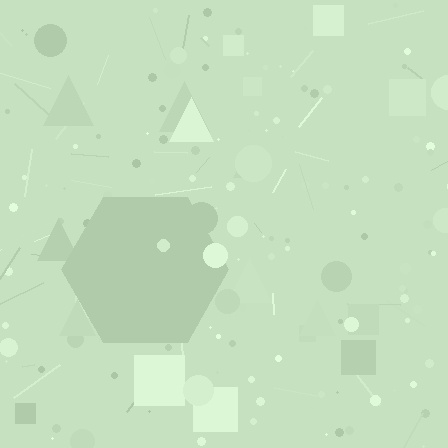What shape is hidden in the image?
A hexagon is hidden in the image.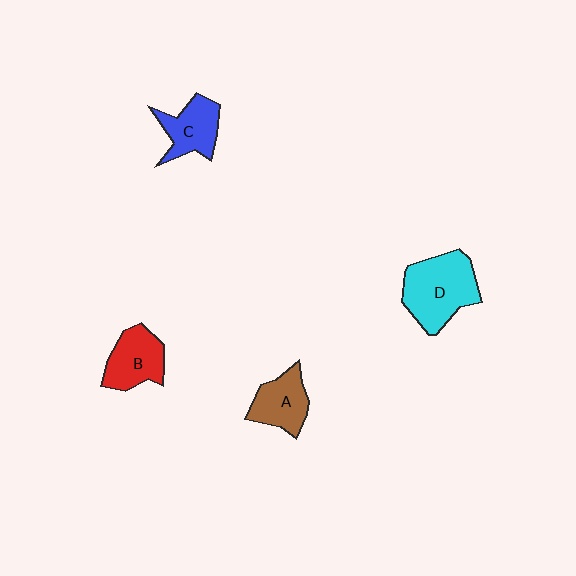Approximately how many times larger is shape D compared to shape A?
Approximately 1.6 times.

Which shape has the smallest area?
Shape C (blue).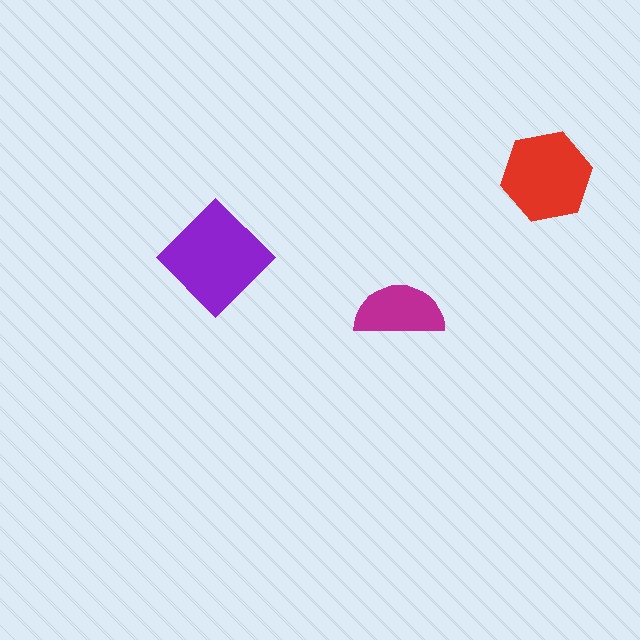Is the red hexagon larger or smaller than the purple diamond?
Smaller.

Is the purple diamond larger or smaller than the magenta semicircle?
Larger.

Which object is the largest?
The purple diamond.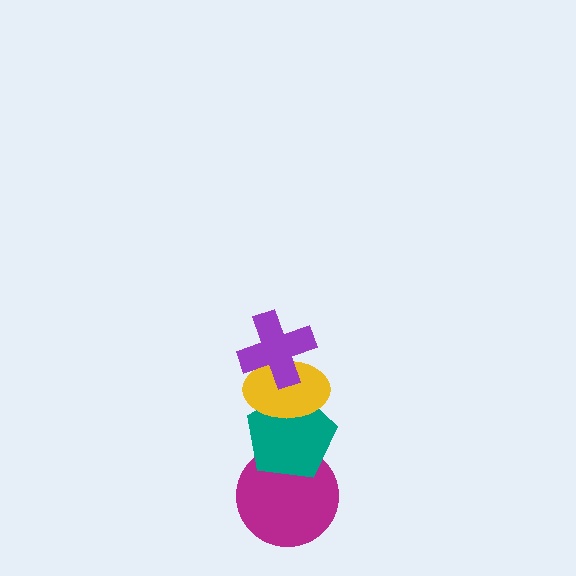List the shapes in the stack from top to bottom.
From top to bottom: the purple cross, the yellow ellipse, the teal pentagon, the magenta circle.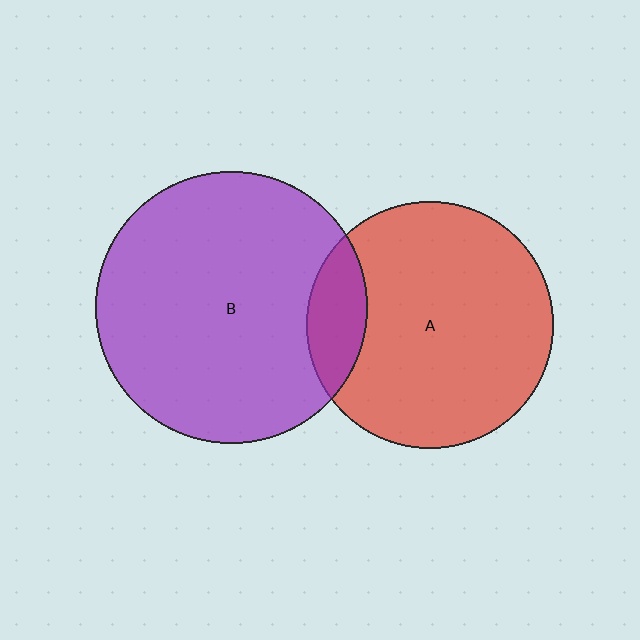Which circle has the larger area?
Circle B (purple).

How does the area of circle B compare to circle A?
Approximately 1.2 times.